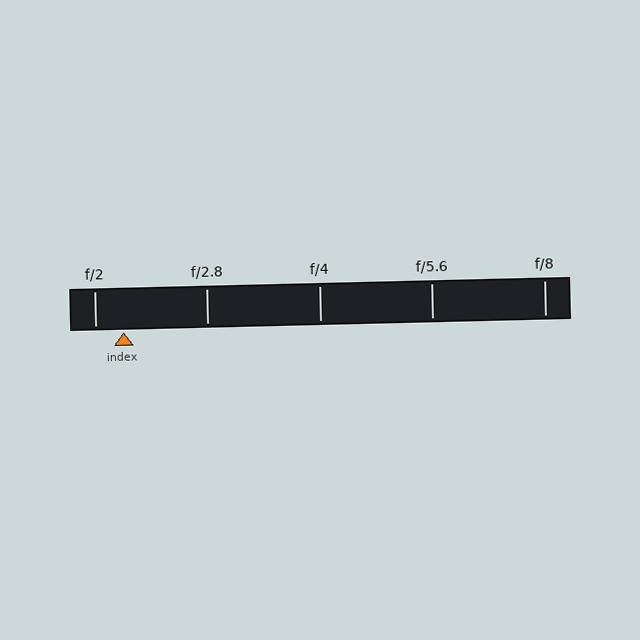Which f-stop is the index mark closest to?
The index mark is closest to f/2.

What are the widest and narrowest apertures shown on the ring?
The widest aperture shown is f/2 and the narrowest is f/8.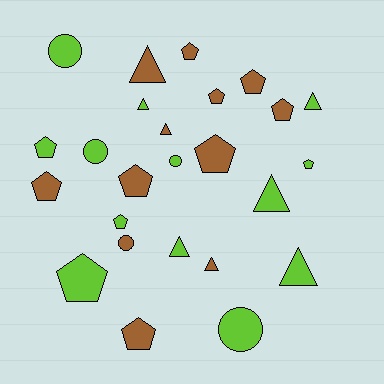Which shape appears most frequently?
Pentagon, with 12 objects.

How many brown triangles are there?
There are 3 brown triangles.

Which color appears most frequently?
Lime, with 13 objects.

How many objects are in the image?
There are 25 objects.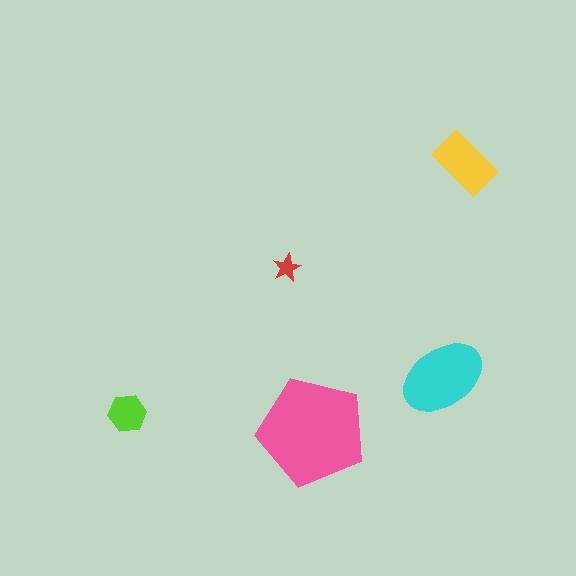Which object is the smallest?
The red star.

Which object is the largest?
The pink pentagon.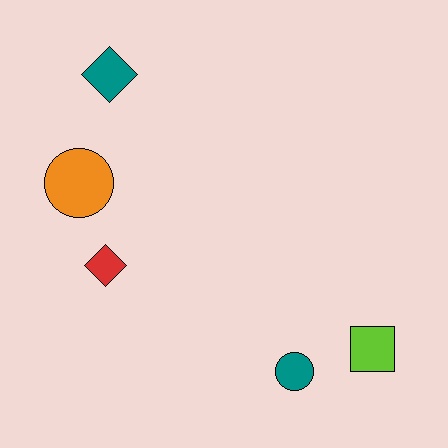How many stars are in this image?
There are no stars.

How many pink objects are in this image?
There are no pink objects.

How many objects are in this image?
There are 5 objects.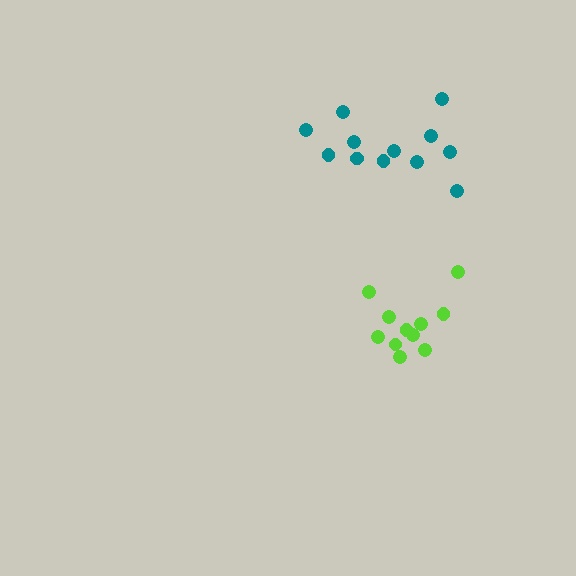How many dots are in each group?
Group 1: 12 dots, Group 2: 11 dots (23 total).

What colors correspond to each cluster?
The clusters are colored: teal, lime.